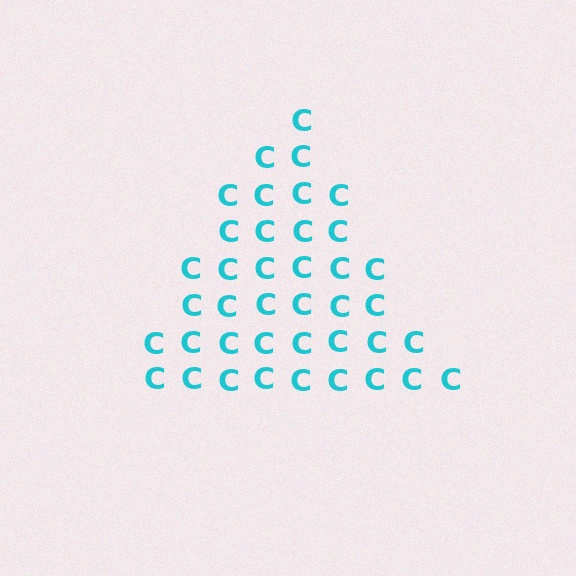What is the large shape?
The large shape is a triangle.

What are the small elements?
The small elements are letter C's.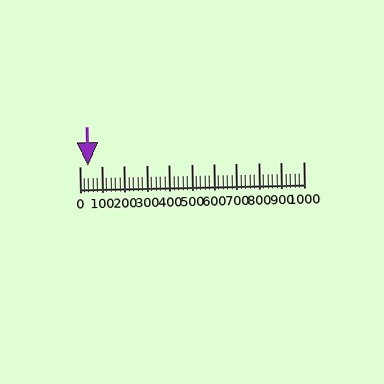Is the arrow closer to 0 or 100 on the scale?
The arrow is closer to 0.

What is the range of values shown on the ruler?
The ruler shows values from 0 to 1000.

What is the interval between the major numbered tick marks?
The major tick marks are spaced 100 units apart.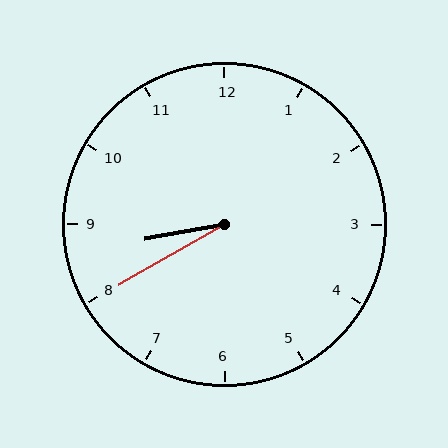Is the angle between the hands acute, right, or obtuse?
It is acute.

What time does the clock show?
8:40.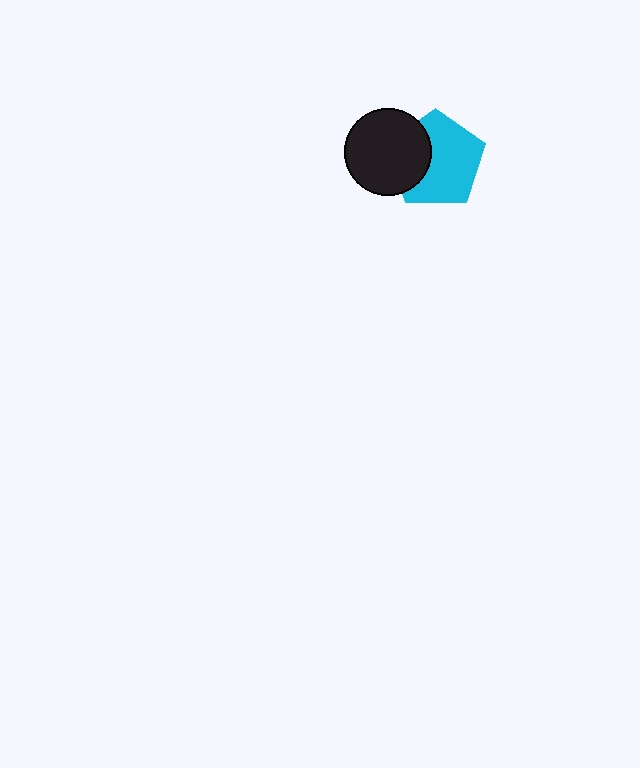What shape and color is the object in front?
The object in front is a black circle.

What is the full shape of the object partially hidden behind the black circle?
The partially hidden object is a cyan pentagon.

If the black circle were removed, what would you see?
You would see the complete cyan pentagon.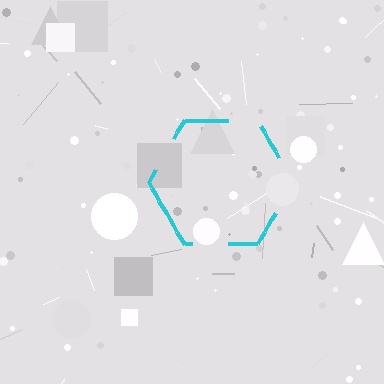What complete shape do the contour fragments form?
The contour fragments form a hexagon.